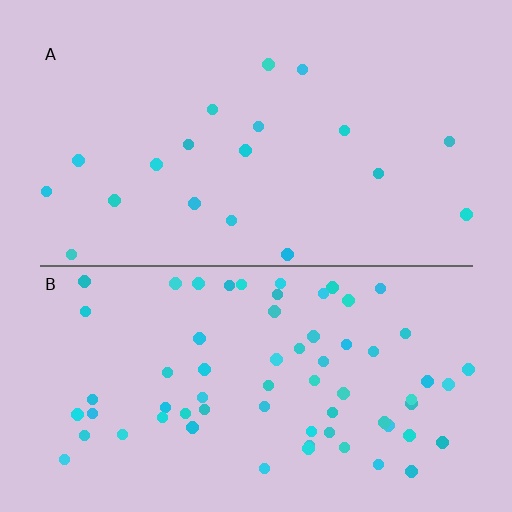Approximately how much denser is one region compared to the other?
Approximately 3.5× — region B over region A.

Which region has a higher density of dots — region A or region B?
B (the bottom).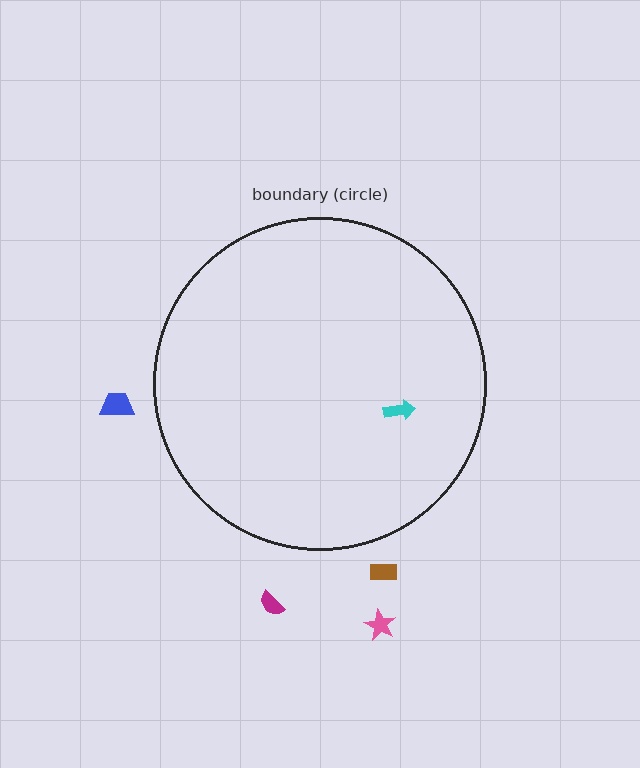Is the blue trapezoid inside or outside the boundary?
Outside.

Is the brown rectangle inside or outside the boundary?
Outside.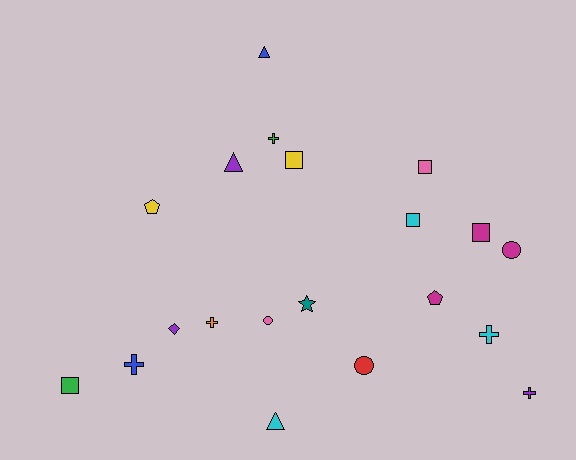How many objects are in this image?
There are 20 objects.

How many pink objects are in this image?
There are 2 pink objects.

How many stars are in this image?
There is 1 star.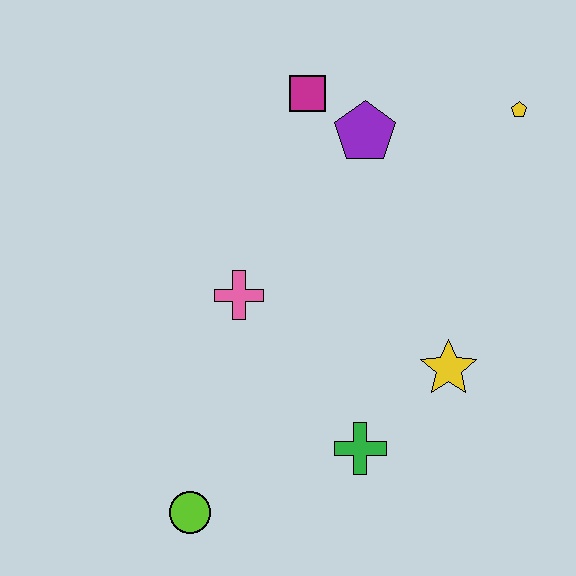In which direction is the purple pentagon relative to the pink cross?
The purple pentagon is above the pink cross.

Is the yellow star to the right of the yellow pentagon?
No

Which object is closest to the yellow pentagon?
The purple pentagon is closest to the yellow pentagon.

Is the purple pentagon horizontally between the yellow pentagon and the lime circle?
Yes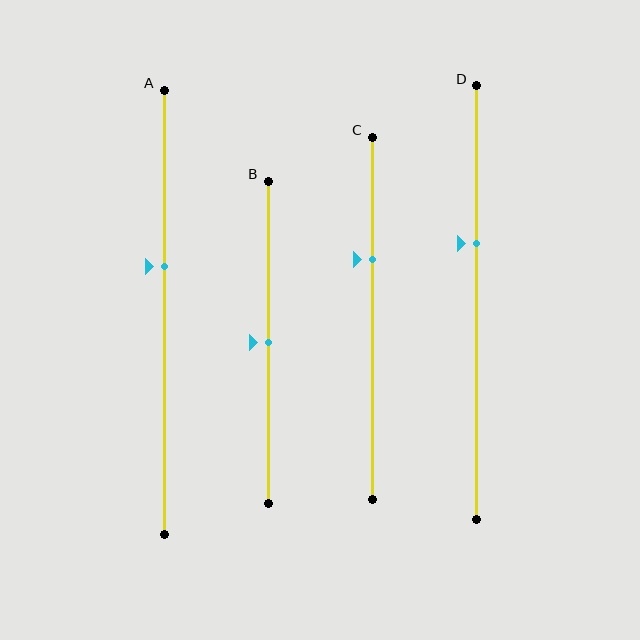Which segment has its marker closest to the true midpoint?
Segment B has its marker closest to the true midpoint.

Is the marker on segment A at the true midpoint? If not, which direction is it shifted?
No, the marker on segment A is shifted upward by about 10% of the segment length.